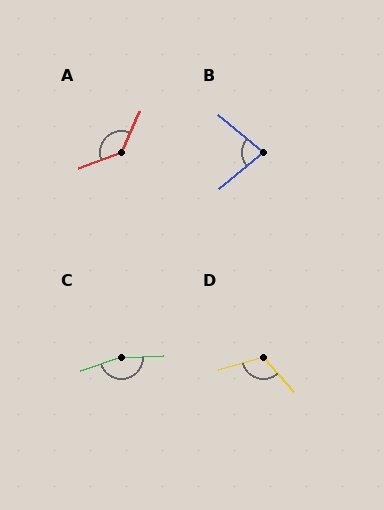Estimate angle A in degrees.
Approximately 135 degrees.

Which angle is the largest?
C, at approximately 163 degrees.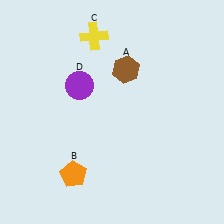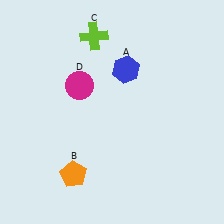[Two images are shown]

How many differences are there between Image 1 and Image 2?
There are 3 differences between the two images.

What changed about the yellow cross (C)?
In Image 1, C is yellow. In Image 2, it changed to lime.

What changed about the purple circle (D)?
In Image 1, D is purple. In Image 2, it changed to magenta.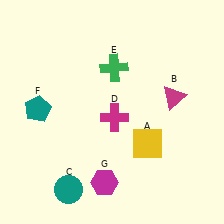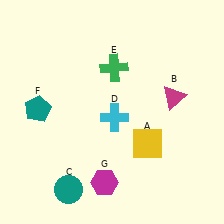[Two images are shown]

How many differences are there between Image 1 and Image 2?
There is 1 difference between the two images.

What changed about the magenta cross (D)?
In Image 1, D is magenta. In Image 2, it changed to cyan.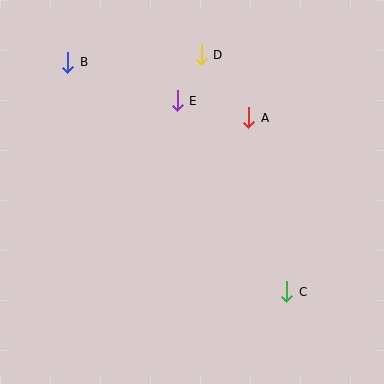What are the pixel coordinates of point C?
Point C is at (287, 292).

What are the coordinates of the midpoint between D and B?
The midpoint between D and B is at (135, 58).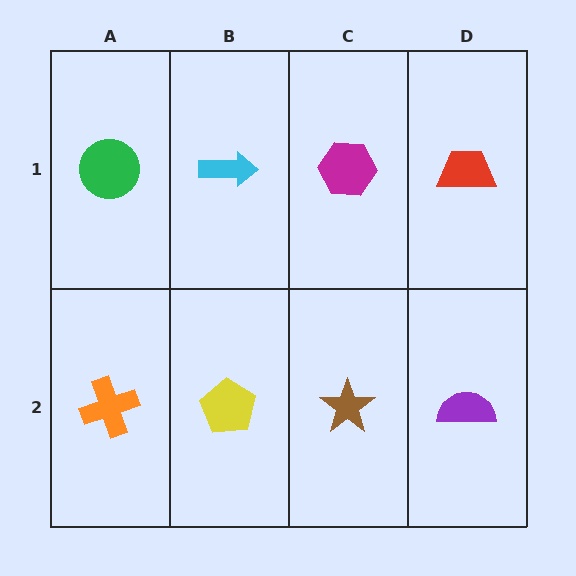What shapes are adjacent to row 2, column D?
A red trapezoid (row 1, column D), a brown star (row 2, column C).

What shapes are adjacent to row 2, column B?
A cyan arrow (row 1, column B), an orange cross (row 2, column A), a brown star (row 2, column C).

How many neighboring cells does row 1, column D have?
2.